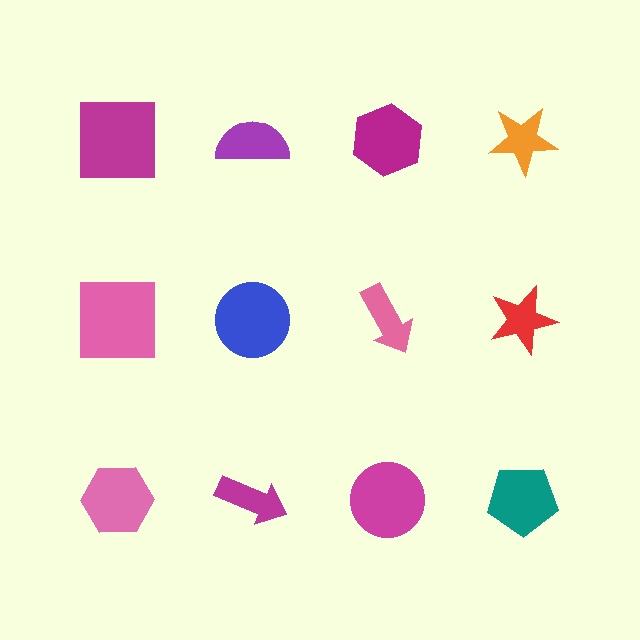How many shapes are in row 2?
4 shapes.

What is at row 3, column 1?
A pink hexagon.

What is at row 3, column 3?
A magenta circle.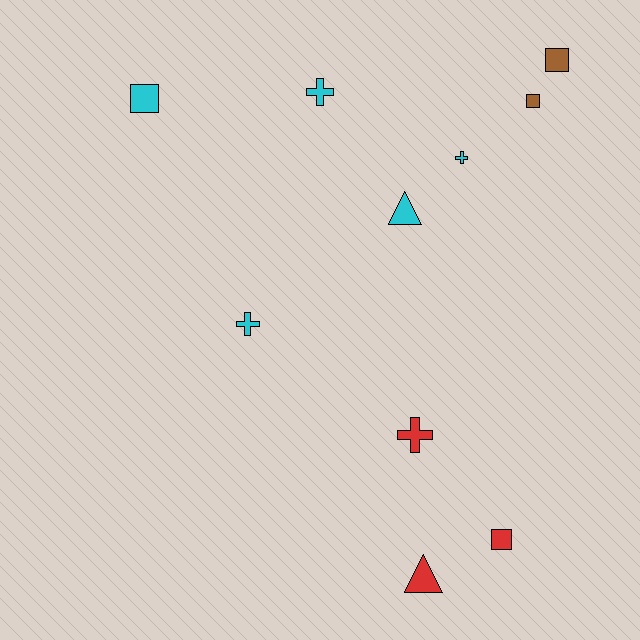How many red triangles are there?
There is 1 red triangle.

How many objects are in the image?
There are 10 objects.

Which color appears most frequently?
Cyan, with 5 objects.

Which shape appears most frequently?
Cross, with 4 objects.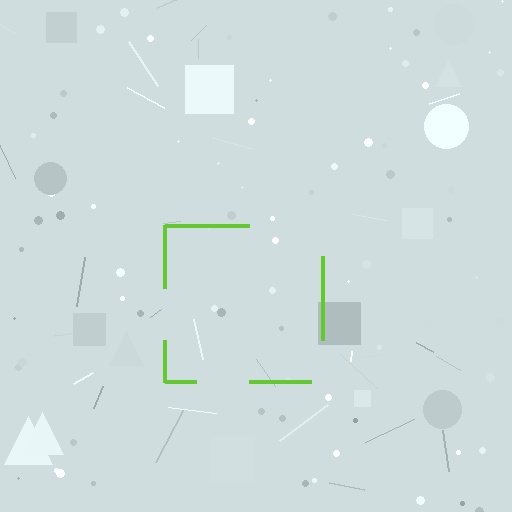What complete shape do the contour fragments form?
The contour fragments form a square.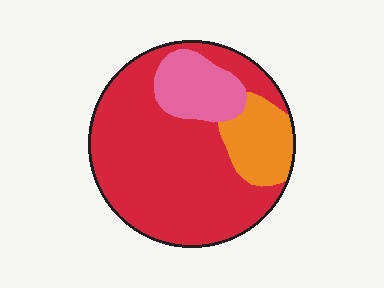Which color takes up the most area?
Red, at roughly 70%.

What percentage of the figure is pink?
Pink takes up less than a quarter of the figure.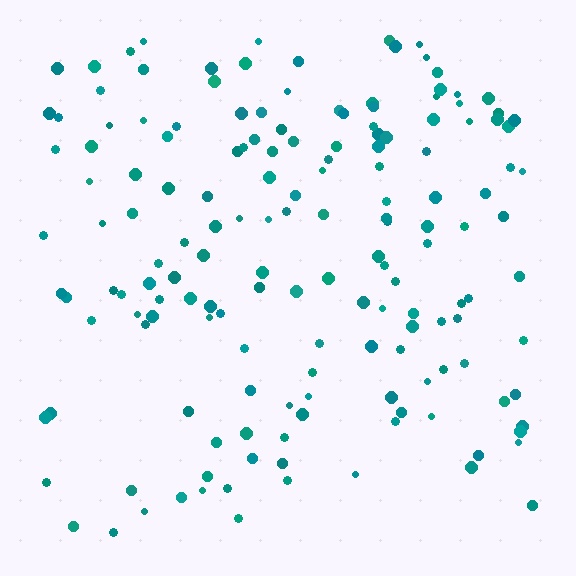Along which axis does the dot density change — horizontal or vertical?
Vertical.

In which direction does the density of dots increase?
From bottom to top, with the top side densest.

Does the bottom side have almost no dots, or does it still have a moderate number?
Still a moderate number, just noticeably fewer than the top.